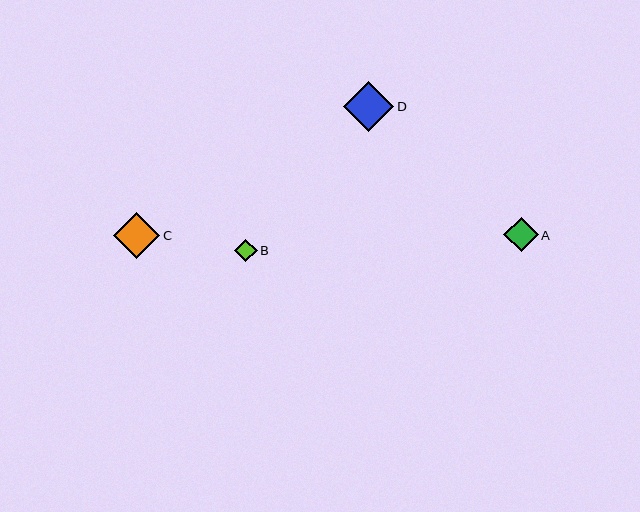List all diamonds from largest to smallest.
From largest to smallest: D, C, A, B.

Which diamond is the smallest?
Diamond B is the smallest with a size of approximately 23 pixels.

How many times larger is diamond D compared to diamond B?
Diamond D is approximately 2.2 times the size of diamond B.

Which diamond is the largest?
Diamond D is the largest with a size of approximately 51 pixels.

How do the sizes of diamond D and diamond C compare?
Diamond D and diamond C are approximately the same size.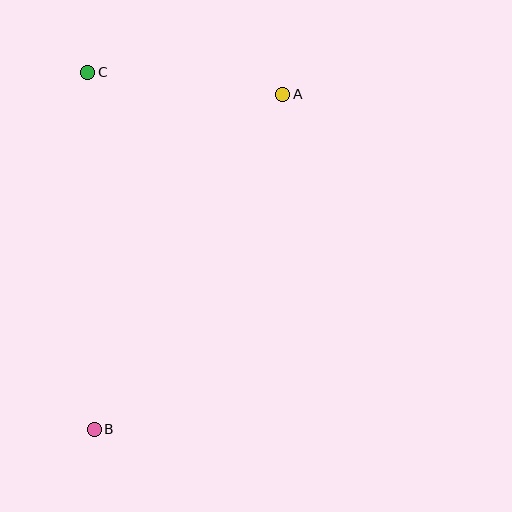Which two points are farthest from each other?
Points A and B are farthest from each other.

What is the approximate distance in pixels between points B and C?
The distance between B and C is approximately 357 pixels.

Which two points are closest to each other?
Points A and C are closest to each other.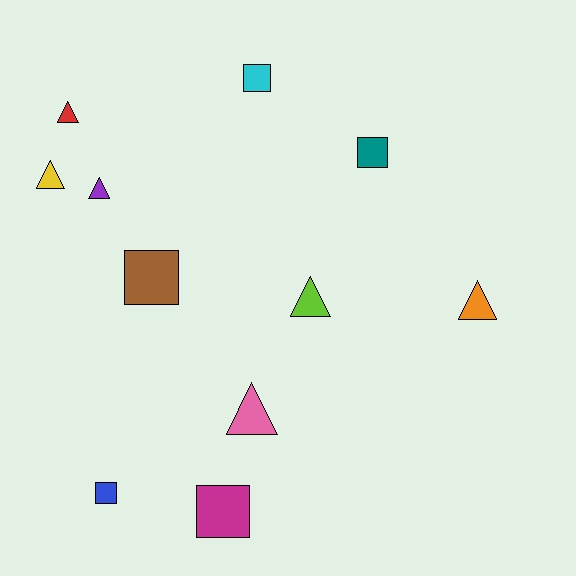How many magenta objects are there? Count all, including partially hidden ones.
There is 1 magenta object.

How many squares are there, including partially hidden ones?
There are 5 squares.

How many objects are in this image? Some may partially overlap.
There are 11 objects.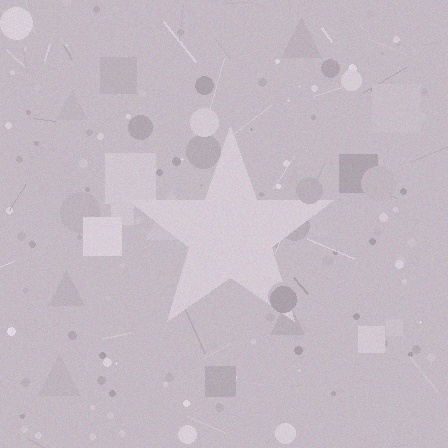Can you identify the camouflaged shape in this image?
The camouflaged shape is a star.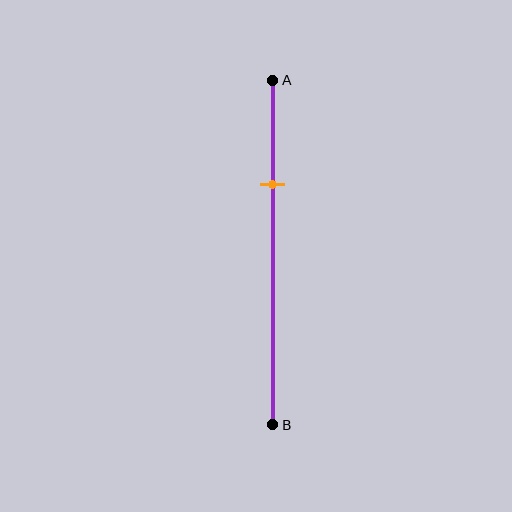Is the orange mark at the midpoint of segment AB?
No, the mark is at about 30% from A, not at the 50% midpoint.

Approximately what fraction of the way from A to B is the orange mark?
The orange mark is approximately 30% of the way from A to B.